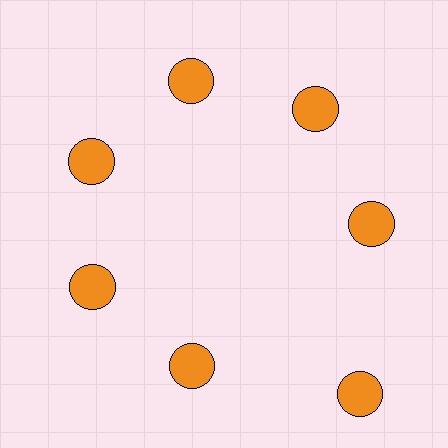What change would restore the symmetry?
The symmetry would be restored by moving it inward, back onto the ring so that all 7 circles sit at equal angles and equal distance from the center.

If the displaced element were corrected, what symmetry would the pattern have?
It would have 7-fold rotational symmetry — the pattern would map onto itself every 51 degrees.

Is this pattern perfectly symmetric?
No. The 7 orange circles are arranged in a ring, but one element near the 5 o'clock position is pushed outward from the center, breaking the 7-fold rotational symmetry.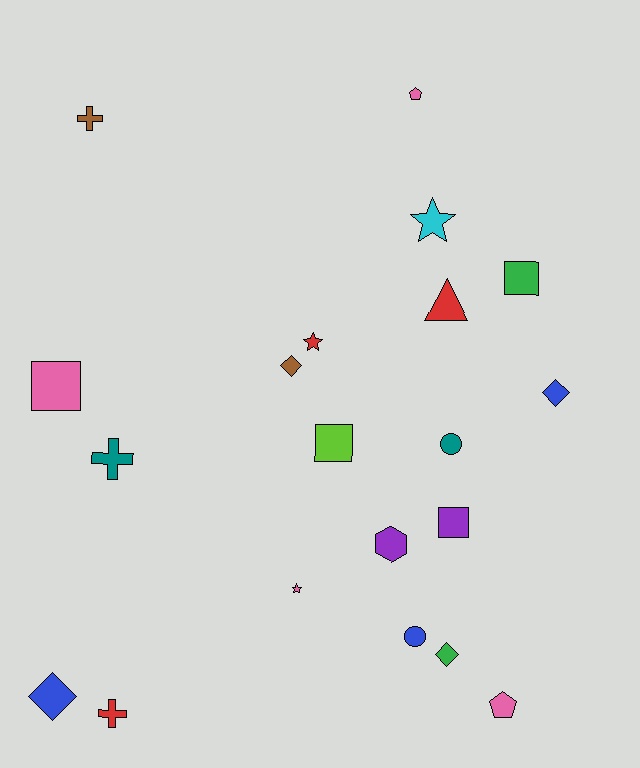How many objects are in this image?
There are 20 objects.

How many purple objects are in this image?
There are 2 purple objects.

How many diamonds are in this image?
There are 4 diamonds.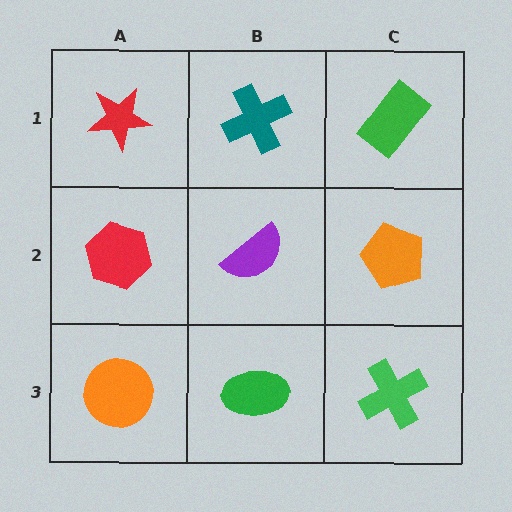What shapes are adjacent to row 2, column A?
A red star (row 1, column A), an orange circle (row 3, column A), a purple semicircle (row 2, column B).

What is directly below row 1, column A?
A red hexagon.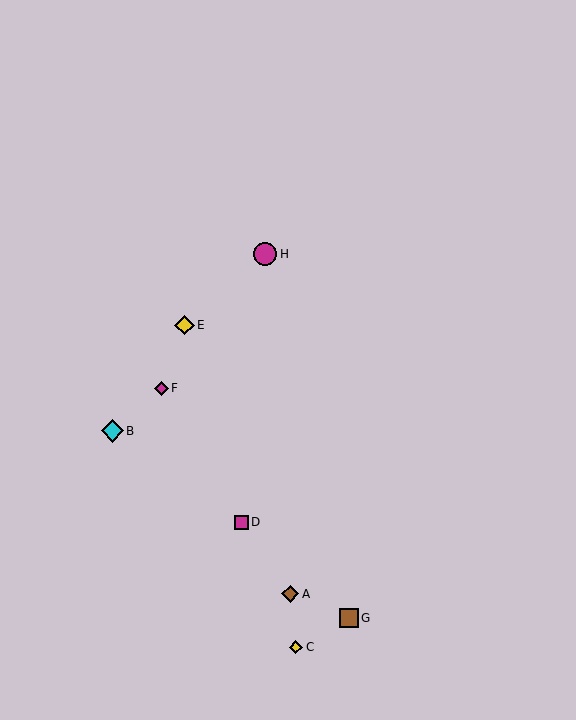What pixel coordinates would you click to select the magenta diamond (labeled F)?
Click at (161, 388) to select the magenta diamond F.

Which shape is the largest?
The magenta circle (labeled H) is the largest.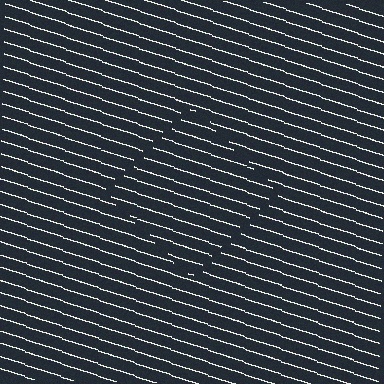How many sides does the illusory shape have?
4 sides — the line-ends trace a square.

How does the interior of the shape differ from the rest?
The interior of the shape contains the same grating, shifted by half a period — the contour is defined by the phase discontinuity where line-ends from the inner and outer gratings abut.